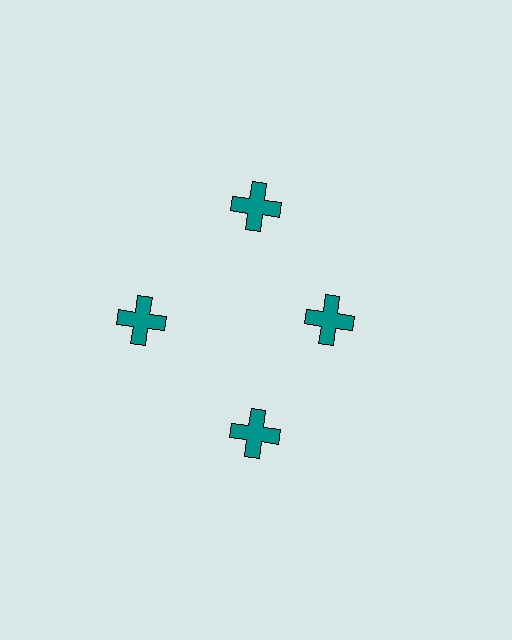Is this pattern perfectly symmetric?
No. The 4 teal crosses are arranged in a ring, but one element near the 3 o'clock position is pulled inward toward the center, breaking the 4-fold rotational symmetry.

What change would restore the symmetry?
The symmetry would be restored by moving it outward, back onto the ring so that all 4 crosses sit at equal angles and equal distance from the center.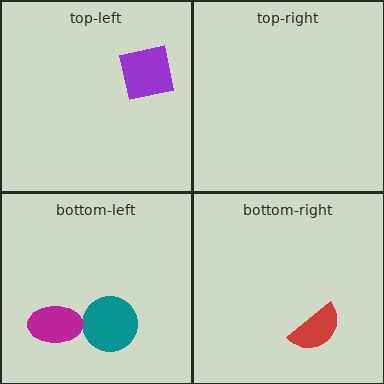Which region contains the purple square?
The top-left region.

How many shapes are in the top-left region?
1.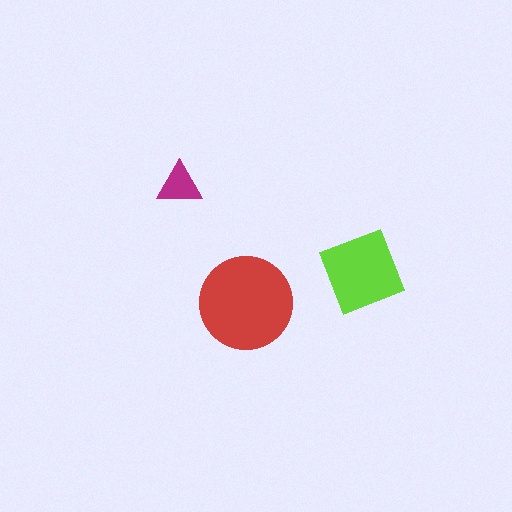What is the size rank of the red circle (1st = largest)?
1st.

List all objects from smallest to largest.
The magenta triangle, the lime square, the red circle.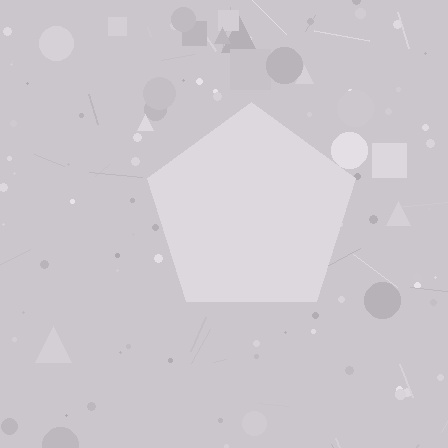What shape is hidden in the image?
A pentagon is hidden in the image.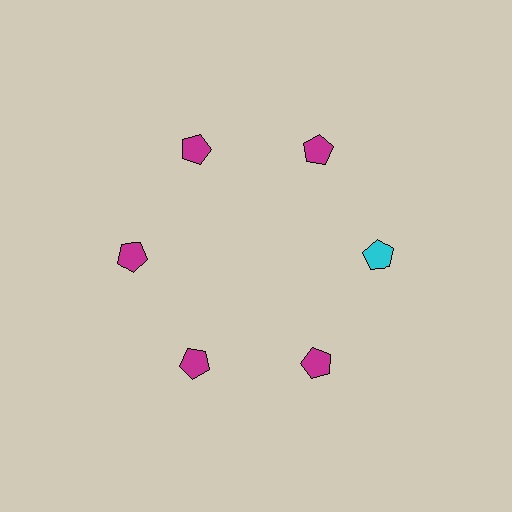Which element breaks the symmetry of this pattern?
The cyan pentagon at roughly the 3 o'clock position breaks the symmetry. All other shapes are magenta pentagons.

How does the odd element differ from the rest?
It has a different color: cyan instead of magenta.